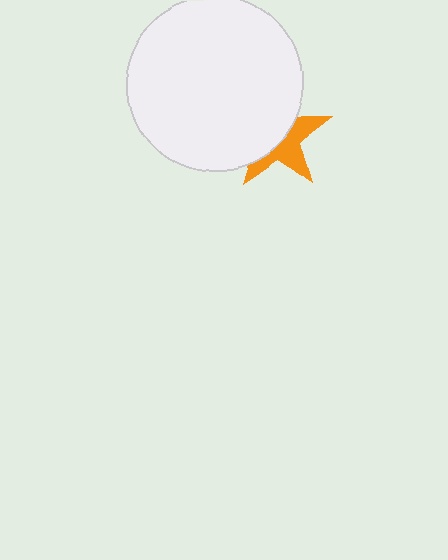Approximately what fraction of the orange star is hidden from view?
Roughly 56% of the orange star is hidden behind the white circle.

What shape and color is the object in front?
The object in front is a white circle.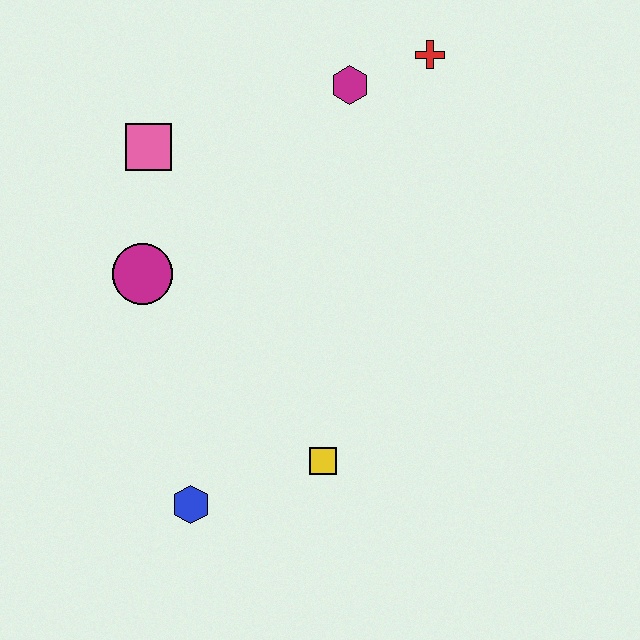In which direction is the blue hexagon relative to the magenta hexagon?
The blue hexagon is below the magenta hexagon.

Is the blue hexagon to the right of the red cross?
No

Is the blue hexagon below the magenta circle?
Yes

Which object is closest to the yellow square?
The blue hexagon is closest to the yellow square.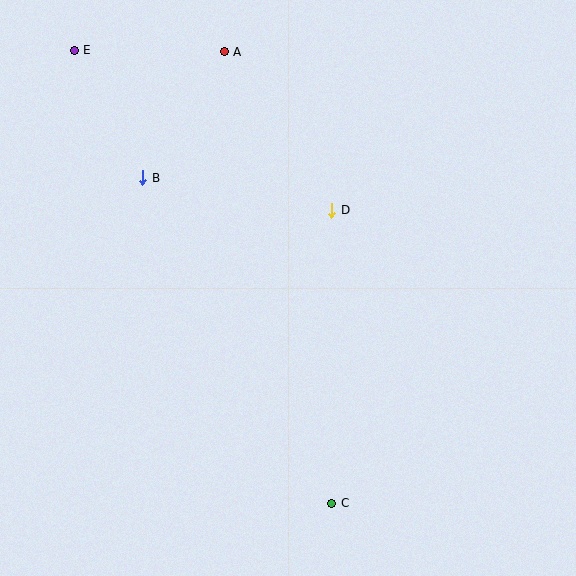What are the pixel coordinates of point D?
Point D is at (332, 210).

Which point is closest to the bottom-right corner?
Point C is closest to the bottom-right corner.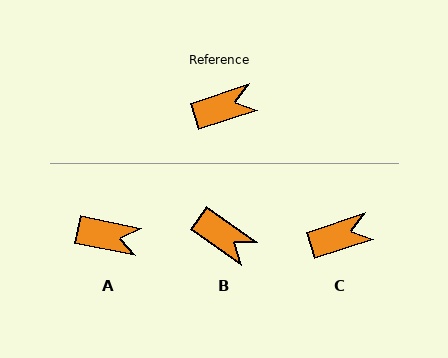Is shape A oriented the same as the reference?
No, it is off by about 30 degrees.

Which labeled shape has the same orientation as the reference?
C.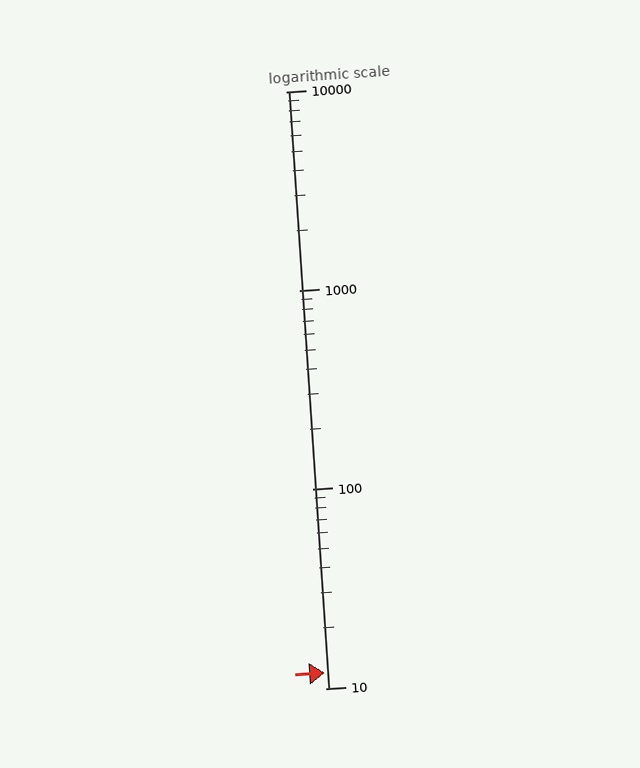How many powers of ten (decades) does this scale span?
The scale spans 3 decades, from 10 to 10000.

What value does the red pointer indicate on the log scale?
The pointer indicates approximately 12.